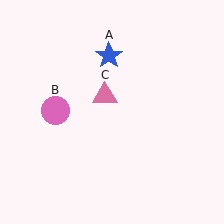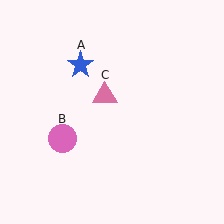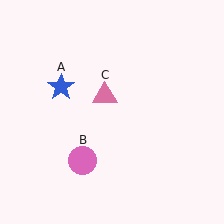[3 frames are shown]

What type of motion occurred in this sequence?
The blue star (object A), pink circle (object B) rotated counterclockwise around the center of the scene.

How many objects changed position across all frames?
2 objects changed position: blue star (object A), pink circle (object B).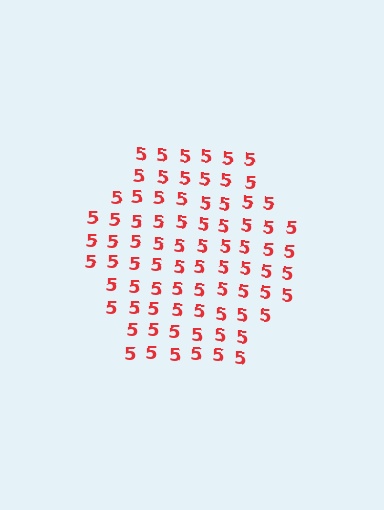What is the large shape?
The large shape is a hexagon.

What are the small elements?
The small elements are digit 5's.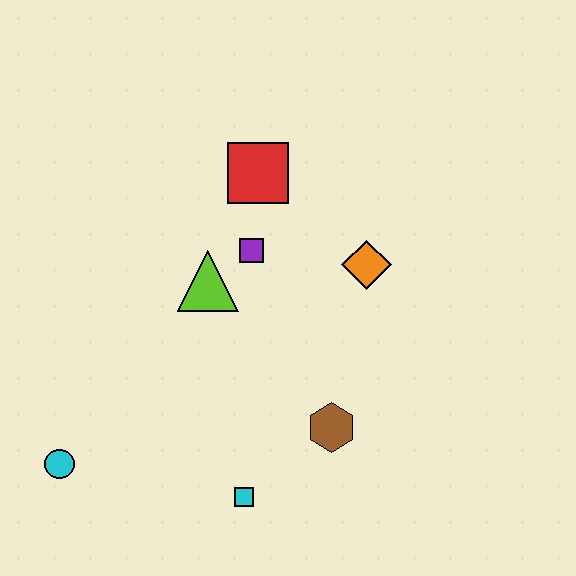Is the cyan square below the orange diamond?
Yes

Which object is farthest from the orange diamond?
The cyan circle is farthest from the orange diamond.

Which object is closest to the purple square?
The lime triangle is closest to the purple square.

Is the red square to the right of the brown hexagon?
No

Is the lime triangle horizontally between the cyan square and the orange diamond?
No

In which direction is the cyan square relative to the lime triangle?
The cyan square is below the lime triangle.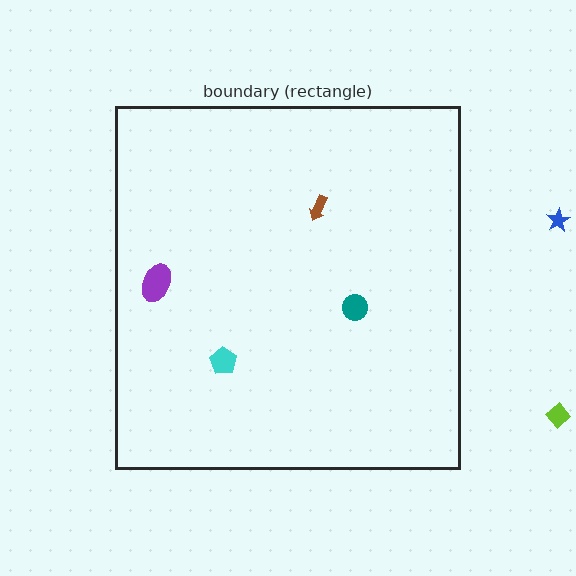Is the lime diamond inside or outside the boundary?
Outside.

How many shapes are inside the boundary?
4 inside, 2 outside.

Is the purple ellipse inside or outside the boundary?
Inside.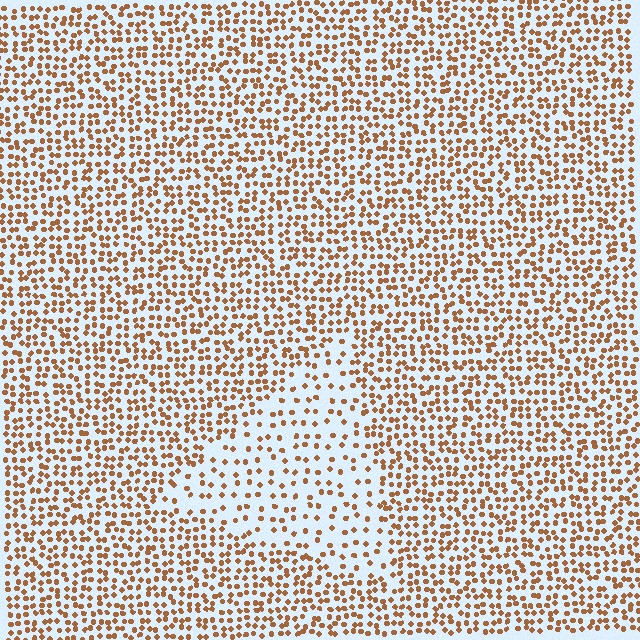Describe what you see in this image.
The image contains small brown elements arranged at two different densities. A triangle-shaped region is visible where the elements are less densely packed than the surrounding area.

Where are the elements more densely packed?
The elements are more densely packed outside the triangle boundary.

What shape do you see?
I see a triangle.